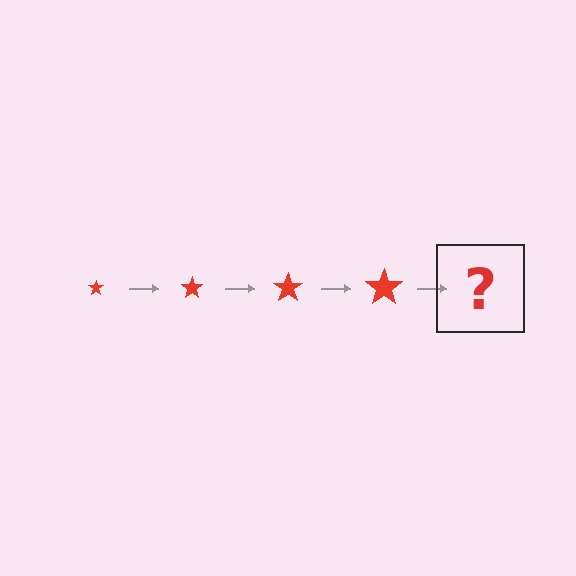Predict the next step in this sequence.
The next step is a red star, larger than the previous one.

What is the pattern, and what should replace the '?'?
The pattern is that the star gets progressively larger each step. The '?' should be a red star, larger than the previous one.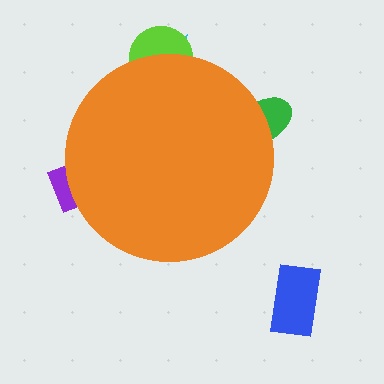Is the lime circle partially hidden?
Yes, the lime circle is partially hidden behind the orange circle.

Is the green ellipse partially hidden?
Yes, the green ellipse is partially hidden behind the orange circle.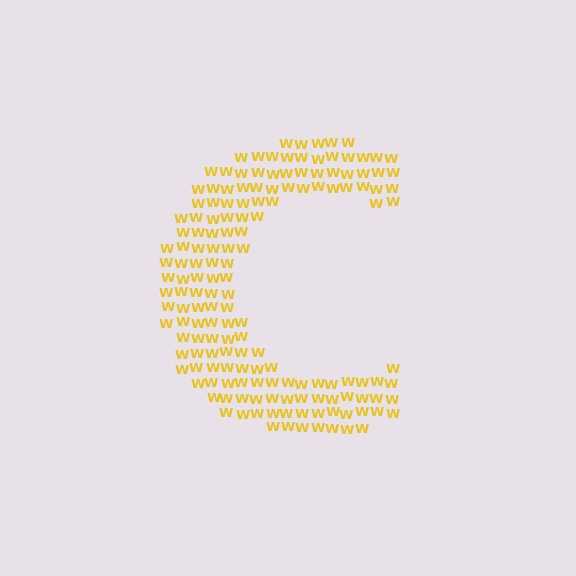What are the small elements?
The small elements are letter W's.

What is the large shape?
The large shape is the letter C.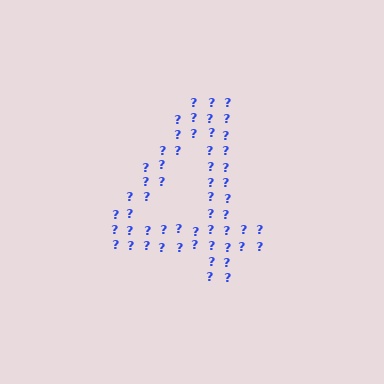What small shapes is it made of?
It is made of small question marks.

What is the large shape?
The large shape is the digit 4.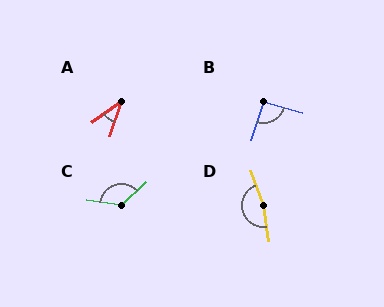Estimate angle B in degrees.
Approximately 93 degrees.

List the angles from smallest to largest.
A (36°), B (93°), C (129°), D (168°).